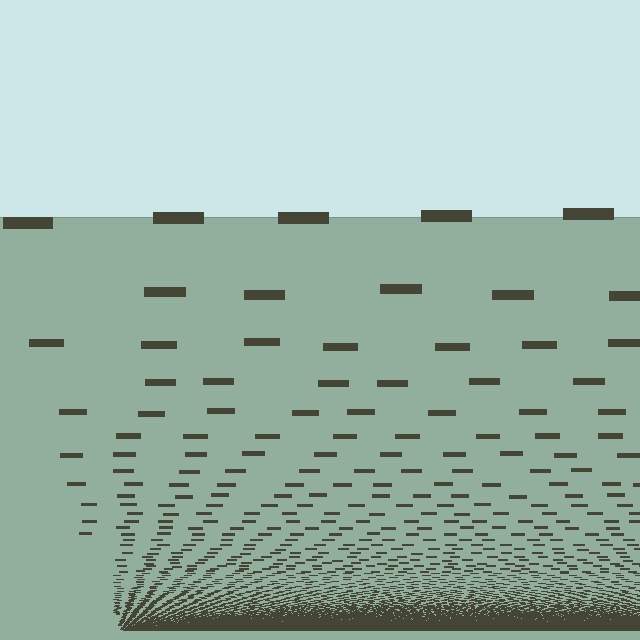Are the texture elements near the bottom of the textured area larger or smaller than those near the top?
Smaller. The gradient is inverted — elements near the bottom are smaller and denser.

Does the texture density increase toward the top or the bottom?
Density increases toward the bottom.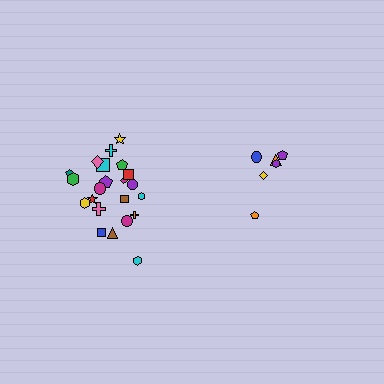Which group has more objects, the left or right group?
The left group.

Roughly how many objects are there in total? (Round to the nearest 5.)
Roughly 30 objects in total.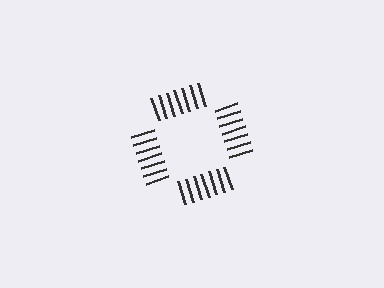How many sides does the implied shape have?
4 sides — the line-ends trace a square.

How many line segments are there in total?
28 — 7 along each of the 4 edges.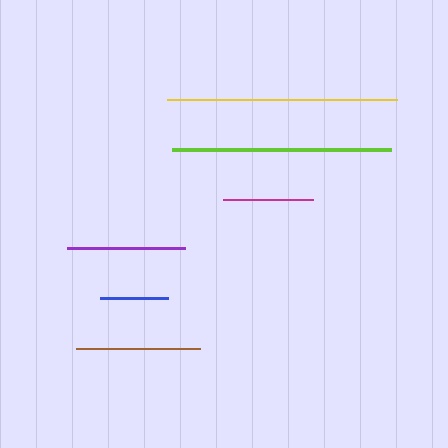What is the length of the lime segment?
The lime segment is approximately 219 pixels long.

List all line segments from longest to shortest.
From longest to shortest: yellow, lime, brown, purple, magenta, blue.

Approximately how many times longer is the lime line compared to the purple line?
The lime line is approximately 1.9 times the length of the purple line.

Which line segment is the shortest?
The blue line is the shortest at approximately 68 pixels.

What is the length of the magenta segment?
The magenta segment is approximately 90 pixels long.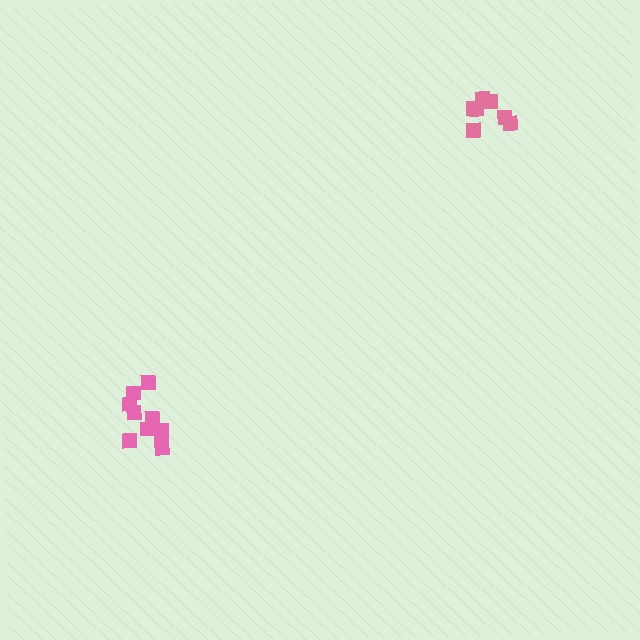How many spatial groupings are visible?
There are 2 spatial groupings.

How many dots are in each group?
Group 1: 11 dots, Group 2: 7 dots (18 total).